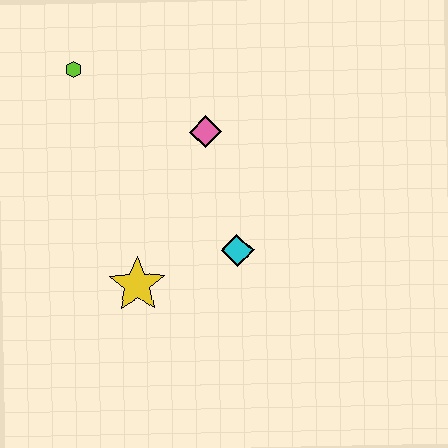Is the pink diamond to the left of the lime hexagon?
No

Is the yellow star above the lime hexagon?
No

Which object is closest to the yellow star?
The cyan diamond is closest to the yellow star.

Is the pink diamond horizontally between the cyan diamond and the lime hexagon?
Yes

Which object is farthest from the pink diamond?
The yellow star is farthest from the pink diamond.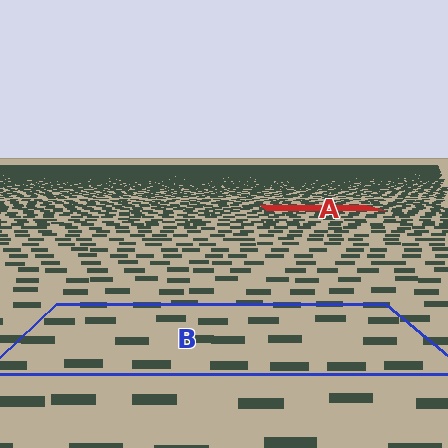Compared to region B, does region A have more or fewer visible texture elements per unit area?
Region A has more texture elements per unit area — they are packed more densely because it is farther away.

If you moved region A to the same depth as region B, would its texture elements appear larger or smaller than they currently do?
They would appear larger. At a closer depth, the same texture elements are projected at a bigger on-screen size.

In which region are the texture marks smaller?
The texture marks are smaller in region A, because it is farther away.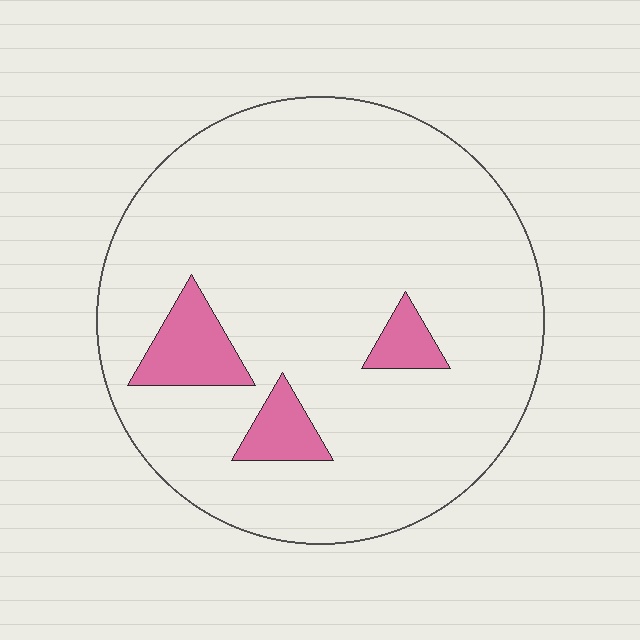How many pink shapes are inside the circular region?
3.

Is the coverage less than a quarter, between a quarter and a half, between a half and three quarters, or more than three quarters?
Less than a quarter.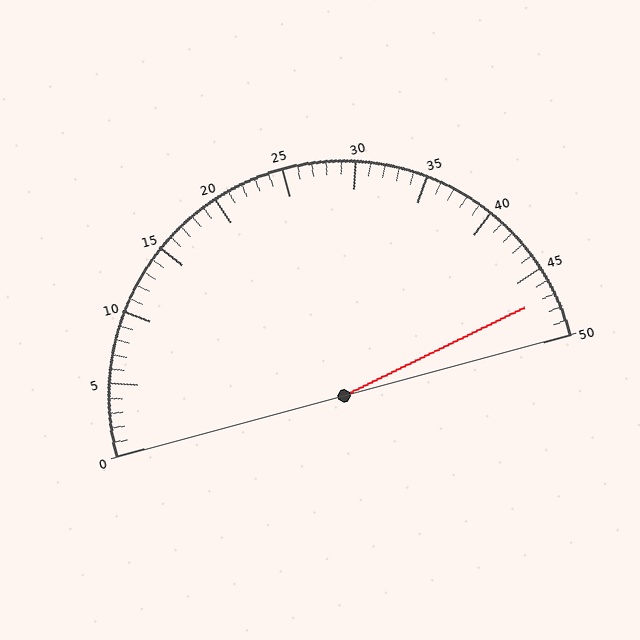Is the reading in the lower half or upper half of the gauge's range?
The reading is in the upper half of the range (0 to 50).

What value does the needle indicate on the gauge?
The needle indicates approximately 47.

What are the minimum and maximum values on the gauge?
The gauge ranges from 0 to 50.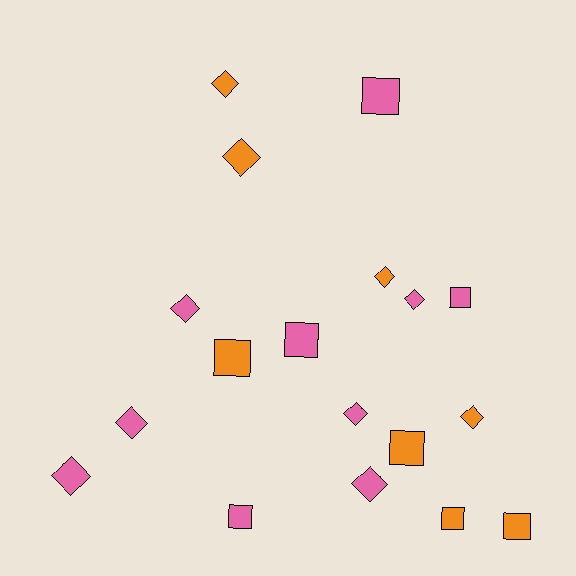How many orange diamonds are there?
There are 4 orange diamonds.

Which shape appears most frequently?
Diamond, with 10 objects.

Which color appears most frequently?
Pink, with 10 objects.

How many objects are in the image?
There are 18 objects.